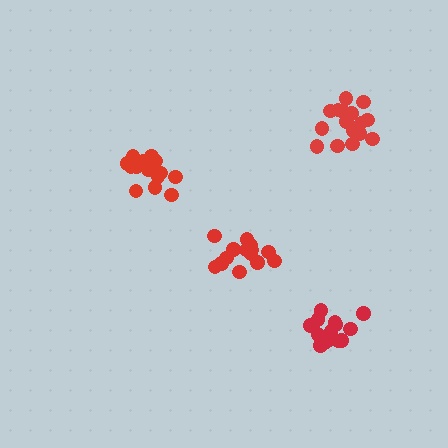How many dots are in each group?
Group 1: 16 dots, Group 2: 16 dots, Group 3: 14 dots, Group 4: 14 dots (60 total).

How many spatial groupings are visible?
There are 4 spatial groupings.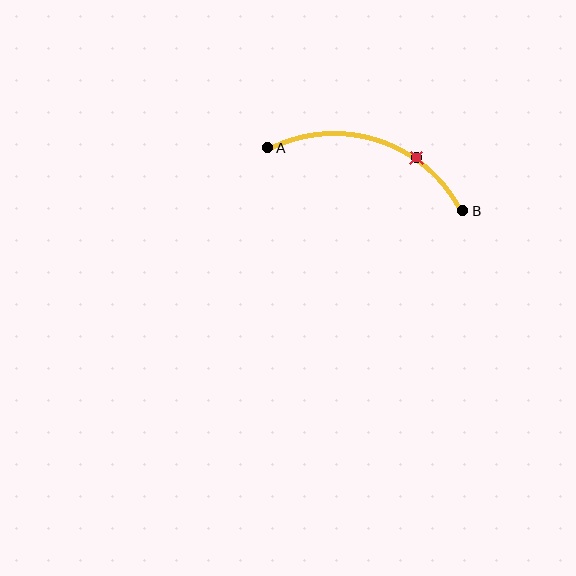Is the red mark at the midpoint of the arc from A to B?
No. The red mark lies on the arc but is closer to endpoint B. The arc midpoint would be at the point on the curve equidistant along the arc from both A and B.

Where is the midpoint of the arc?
The arc midpoint is the point on the curve farthest from the straight line joining A and B. It sits above that line.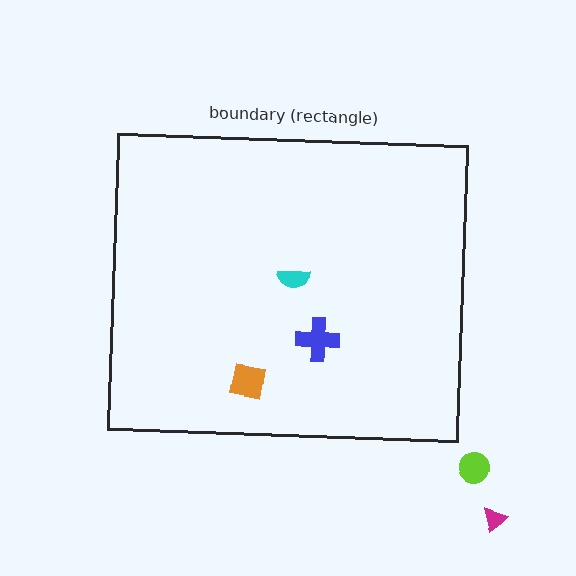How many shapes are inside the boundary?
3 inside, 2 outside.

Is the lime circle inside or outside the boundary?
Outside.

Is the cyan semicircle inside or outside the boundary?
Inside.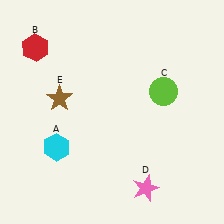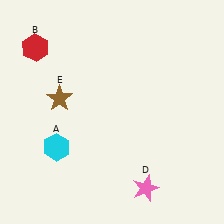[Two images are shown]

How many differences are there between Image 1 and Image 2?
There is 1 difference between the two images.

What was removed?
The lime circle (C) was removed in Image 2.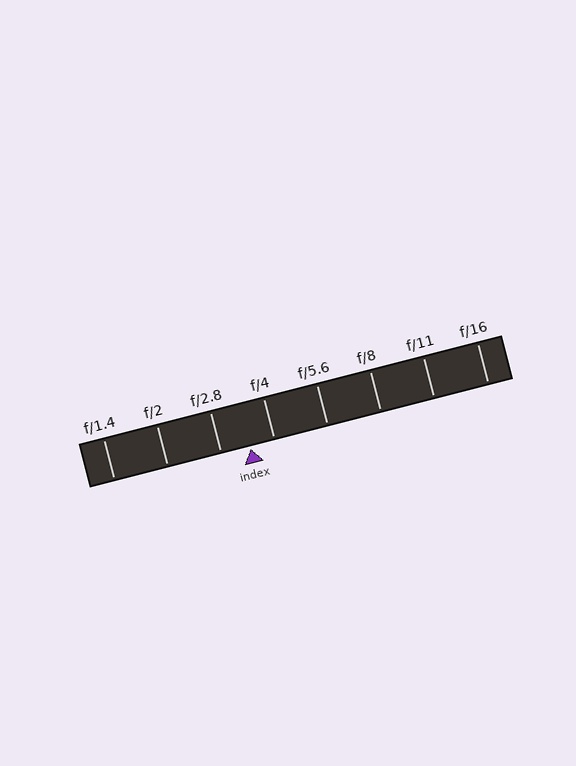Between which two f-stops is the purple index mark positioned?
The index mark is between f/2.8 and f/4.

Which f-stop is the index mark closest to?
The index mark is closest to f/4.